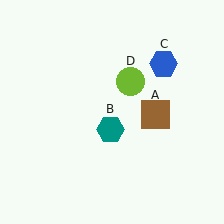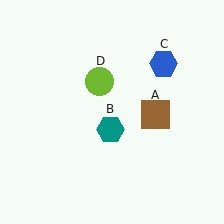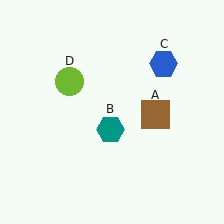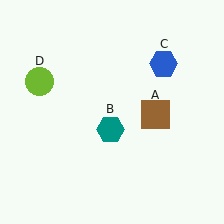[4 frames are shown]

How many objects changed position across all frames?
1 object changed position: lime circle (object D).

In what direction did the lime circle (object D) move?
The lime circle (object D) moved left.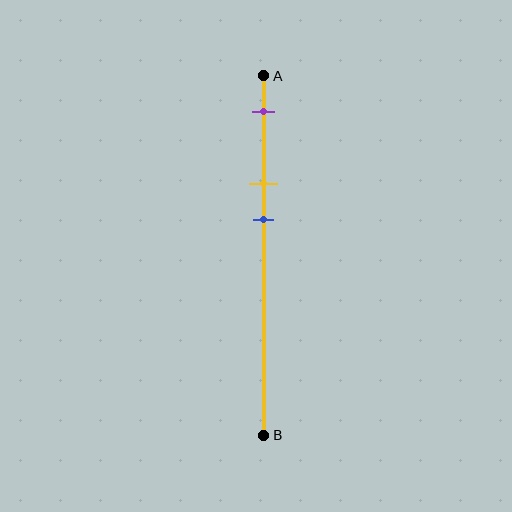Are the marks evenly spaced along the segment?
Yes, the marks are approximately evenly spaced.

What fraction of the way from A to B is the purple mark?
The purple mark is approximately 10% (0.1) of the way from A to B.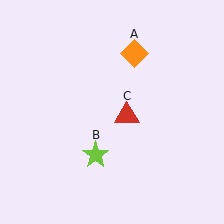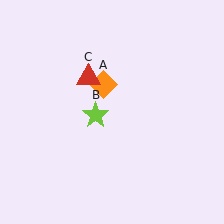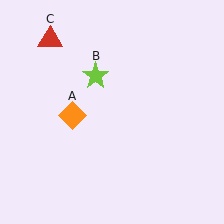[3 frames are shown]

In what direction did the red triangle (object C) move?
The red triangle (object C) moved up and to the left.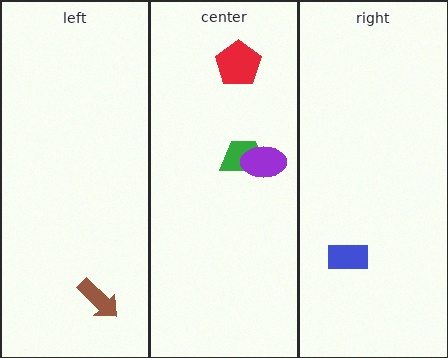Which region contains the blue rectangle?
The right region.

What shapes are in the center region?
The green trapezoid, the purple ellipse, the red pentagon.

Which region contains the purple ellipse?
The center region.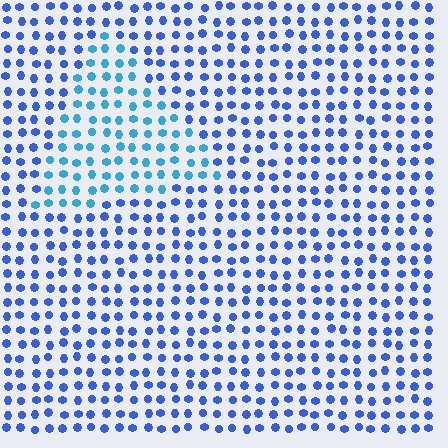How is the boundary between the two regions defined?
The boundary is defined purely by a slight shift in hue (about 30 degrees). Spacing, size, and orientation are identical on both sides.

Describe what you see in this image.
The image is filled with small blue elements in a uniform arrangement. A triangle-shaped region is visible where the elements are tinted to a slightly different hue, forming a subtle color boundary.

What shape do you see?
I see a triangle.